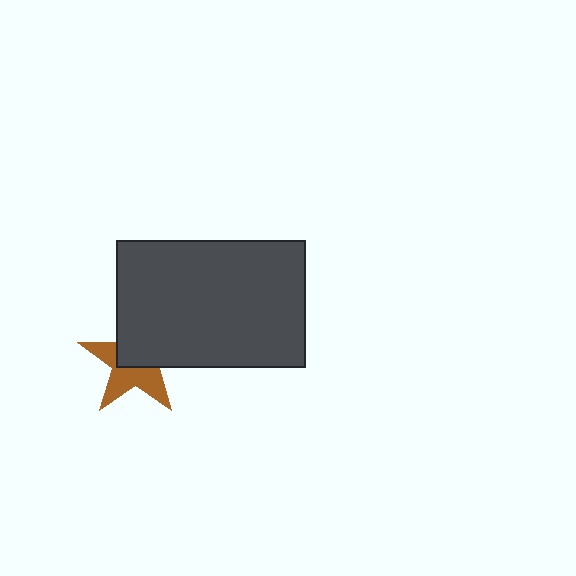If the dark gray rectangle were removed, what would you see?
You would see the complete brown star.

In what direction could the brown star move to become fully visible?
The brown star could move toward the lower-left. That would shift it out from behind the dark gray rectangle entirely.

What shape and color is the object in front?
The object in front is a dark gray rectangle.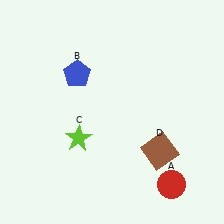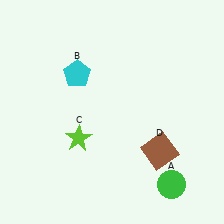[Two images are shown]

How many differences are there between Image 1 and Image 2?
There are 2 differences between the two images.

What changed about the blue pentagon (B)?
In Image 1, B is blue. In Image 2, it changed to cyan.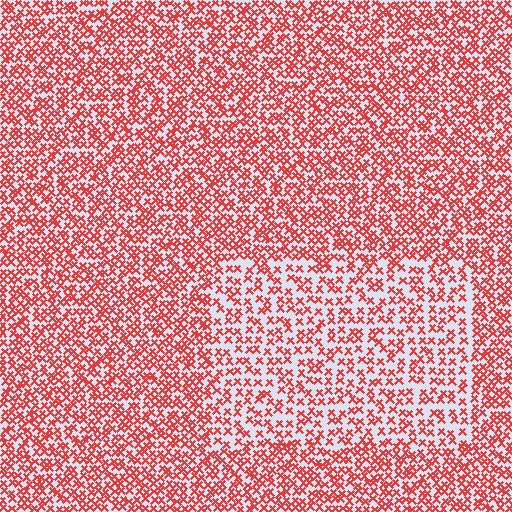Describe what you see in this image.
The image contains small red elements arranged at two different densities. A rectangle-shaped region is visible where the elements are less densely packed than the surrounding area.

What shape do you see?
I see a rectangle.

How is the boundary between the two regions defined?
The boundary is defined by a change in element density (approximately 1.7x ratio). All elements are the same color, size, and shape.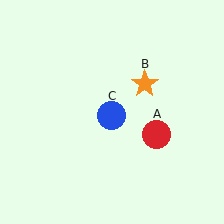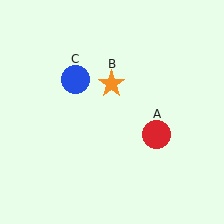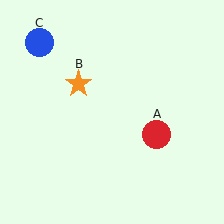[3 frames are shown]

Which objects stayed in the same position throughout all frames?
Red circle (object A) remained stationary.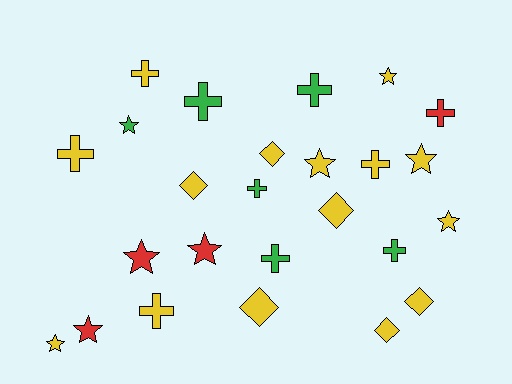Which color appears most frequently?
Yellow, with 15 objects.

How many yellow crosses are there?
There are 4 yellow crosses.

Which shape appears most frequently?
Cross, with 10 objects.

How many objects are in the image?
There are 25 objects.